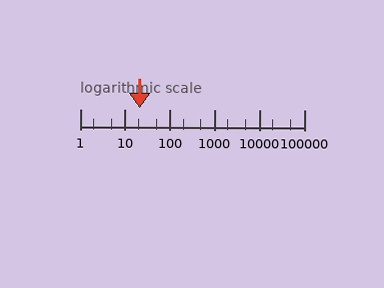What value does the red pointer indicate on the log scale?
The pointer indicates approximately 21.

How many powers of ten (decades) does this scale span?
The scale spans 5 decades, from 1 to 100000.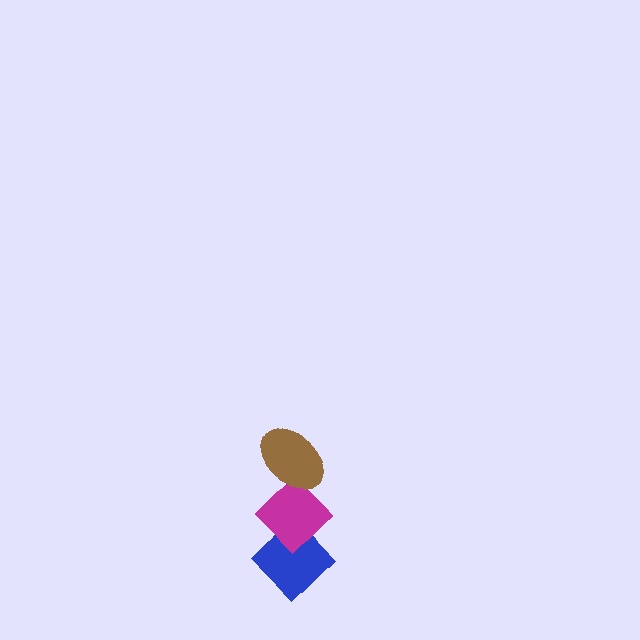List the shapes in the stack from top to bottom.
From top to bottom: the brown ellipse, the magenta diamond, the blue diamond.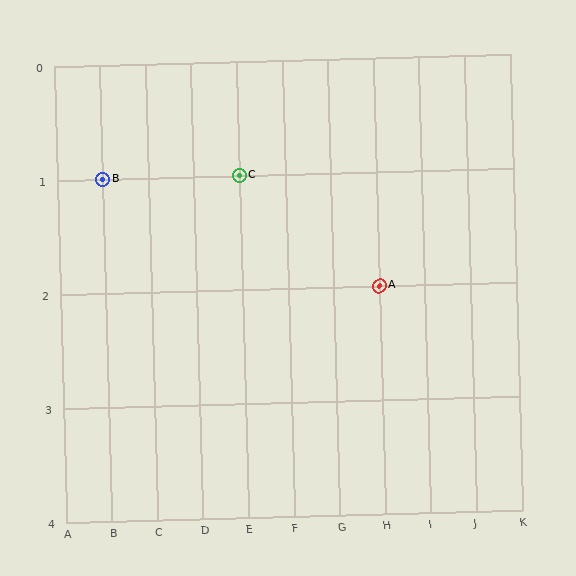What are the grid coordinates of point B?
Point B is at grid coordinates (B, 1).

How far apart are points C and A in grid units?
Points C and A are 3 columns and 1 row apart (about 3.2 grid units diagonally).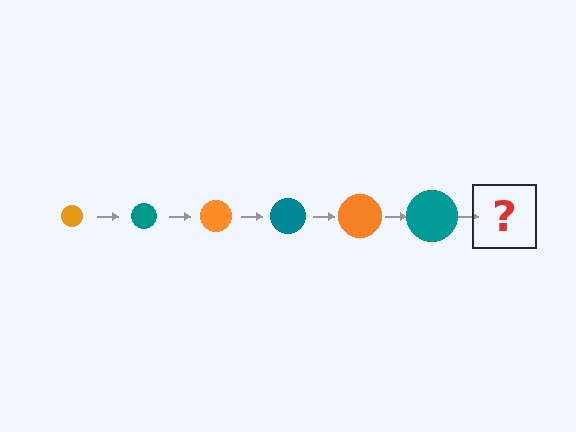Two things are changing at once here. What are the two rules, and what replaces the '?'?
The two rules are that the circle grows larger each step and the color cycles through orange and teal. The '?' should be an orange circle, larger than the previous one.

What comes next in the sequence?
The next element should be an orange circle, larger than the previous one.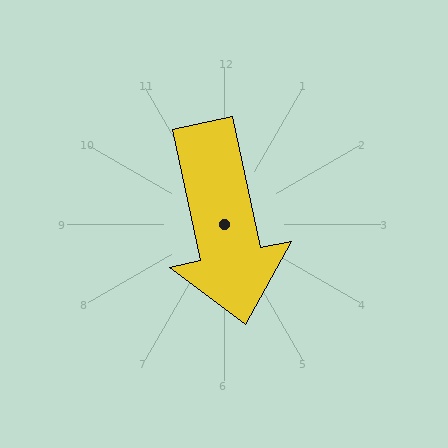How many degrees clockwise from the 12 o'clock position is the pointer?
Approximately 168 degrees.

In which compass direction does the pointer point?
South.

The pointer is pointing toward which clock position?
Roughly 6 o'clock.